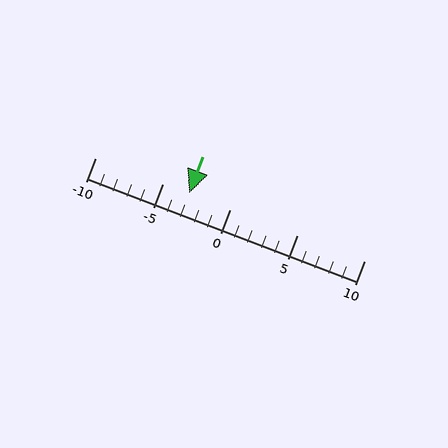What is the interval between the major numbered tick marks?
The major tick marks are spaced 5 units apart.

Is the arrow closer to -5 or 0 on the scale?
The arrow is closer to -5.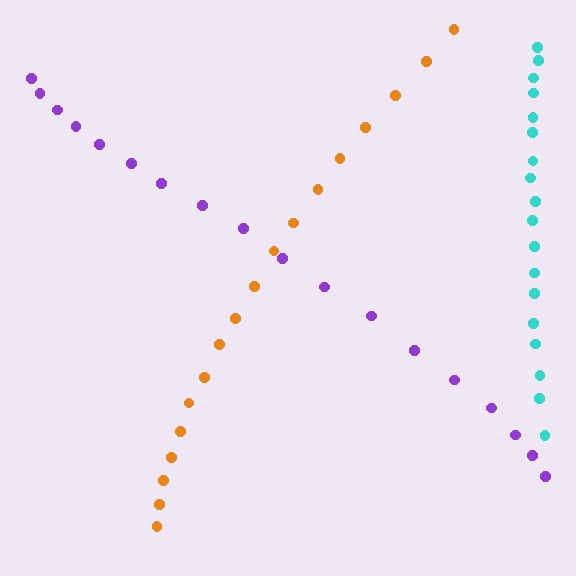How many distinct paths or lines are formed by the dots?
There are 3 distinct paths.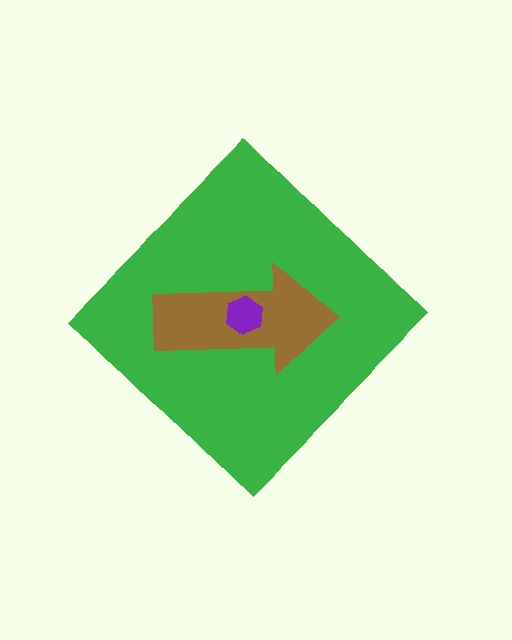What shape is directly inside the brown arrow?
The purple hexagon.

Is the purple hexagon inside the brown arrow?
Yes.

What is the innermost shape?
The purple hexagon.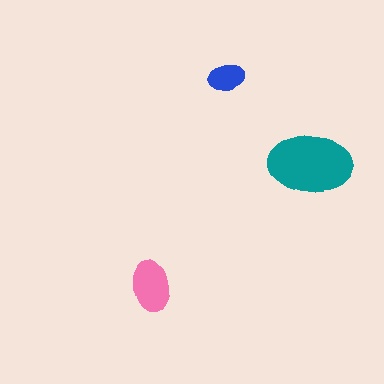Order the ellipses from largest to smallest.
the teal one, the pink one, the blue one.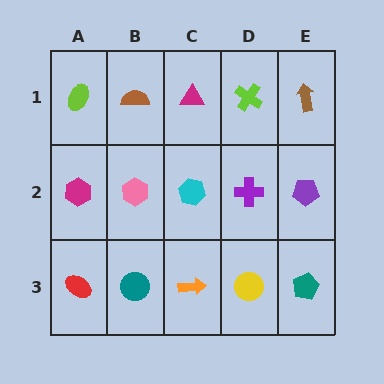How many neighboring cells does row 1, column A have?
2.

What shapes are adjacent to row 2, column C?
A magenta triangle (row 1, column C), an orange arrow (row 3, column C), a pink hexagon (row 2, column B), a purple cross (row 2, column D).